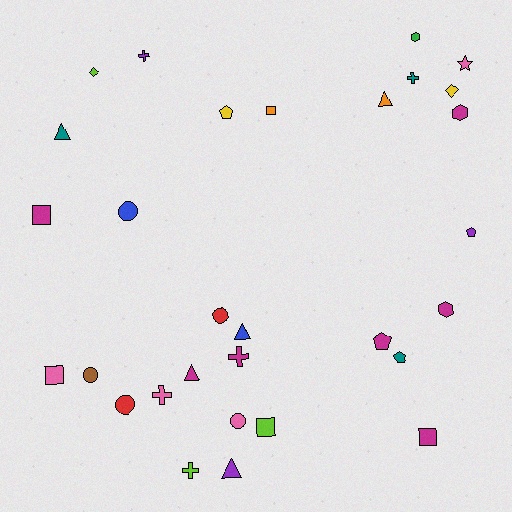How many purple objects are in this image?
There are 3 purple objects.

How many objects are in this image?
There are 30 objects.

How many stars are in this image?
There is 1 star.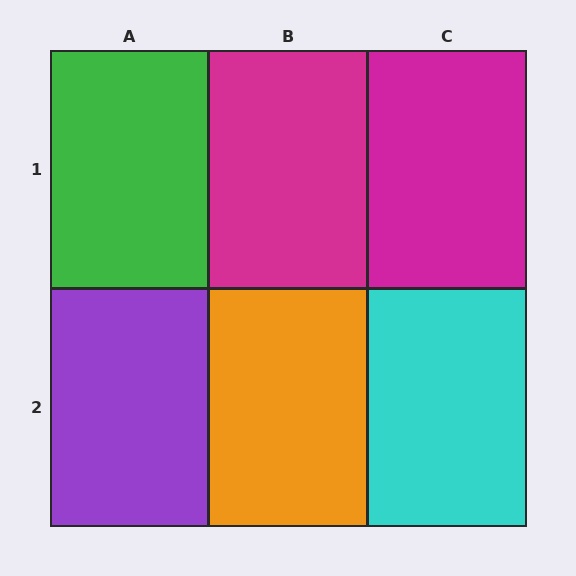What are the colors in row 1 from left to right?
Green, magenta, magenta.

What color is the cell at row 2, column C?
Cyan.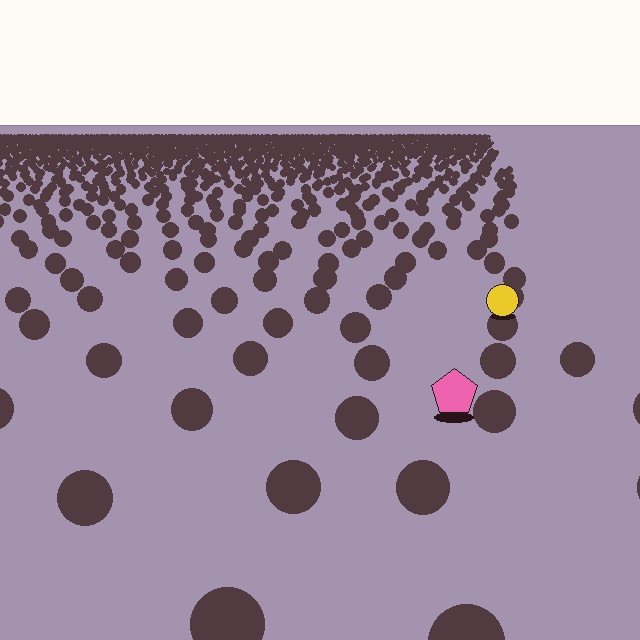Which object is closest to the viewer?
The pink pentagon is closest. The texture marks near it are larger and more spread out.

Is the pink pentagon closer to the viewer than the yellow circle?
Yes. The pink pentagon is closer — you can tell from the texture gradient: the ground texture is coarser near it.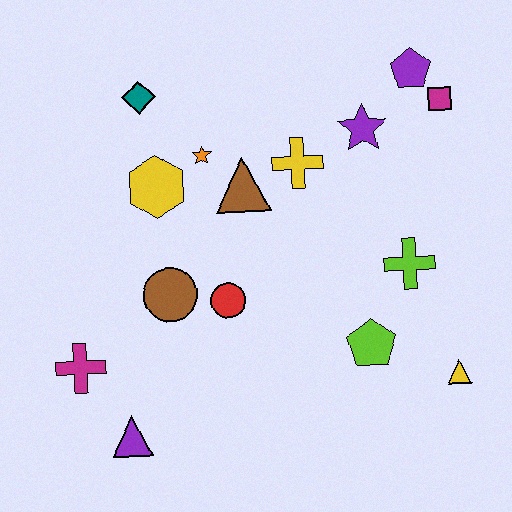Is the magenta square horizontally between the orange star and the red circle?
No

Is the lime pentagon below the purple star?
Yes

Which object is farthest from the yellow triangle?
The teal diamond is farthest from the yellow triangle.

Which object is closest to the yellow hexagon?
The orange star is closest to the yellow hexagon.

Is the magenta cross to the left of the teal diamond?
Yes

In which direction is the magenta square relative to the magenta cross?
The magenta square is to the right of the magenta cross.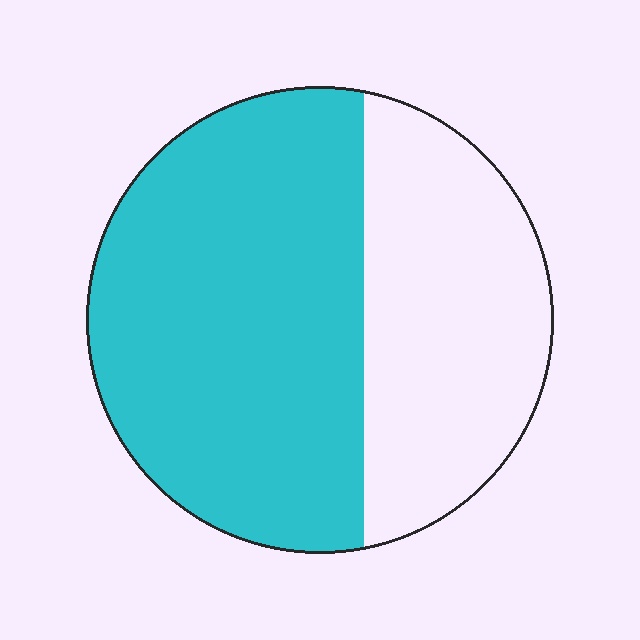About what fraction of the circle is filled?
About five eighths (5/8).